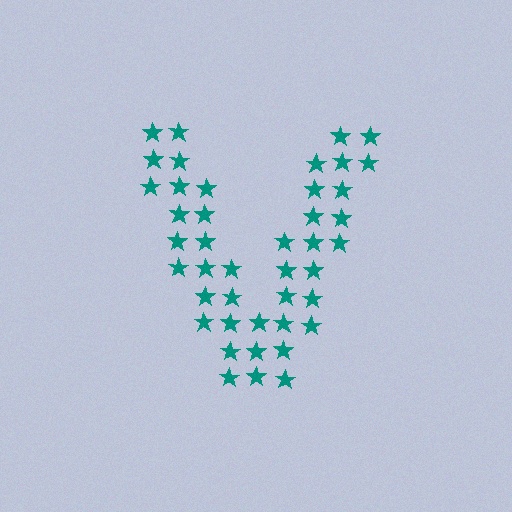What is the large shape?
The large shape is the letter V.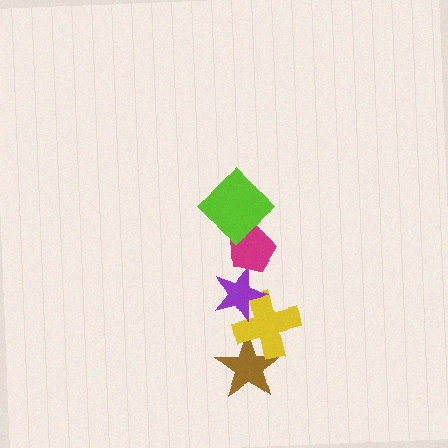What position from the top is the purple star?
The purple star is 3rd from the top.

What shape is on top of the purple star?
The magenta pentagon is on top of the purple star.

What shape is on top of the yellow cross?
The purple star is on top of the yellow cross.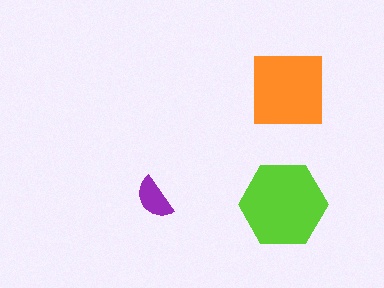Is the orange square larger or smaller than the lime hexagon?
Smaller.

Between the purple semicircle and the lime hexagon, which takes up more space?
The lime hexagon.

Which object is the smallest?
The purple semicircle.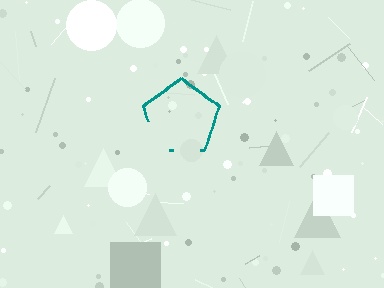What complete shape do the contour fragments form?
The contour fragments form a pentagon.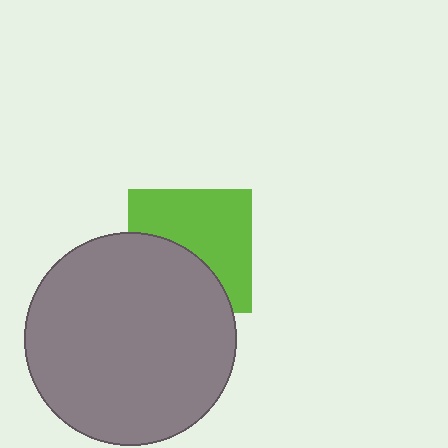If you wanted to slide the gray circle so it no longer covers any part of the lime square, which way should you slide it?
Slide it down — that is the most direct way to separate the two shapes.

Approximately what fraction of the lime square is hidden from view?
Roughly 42% of the lime square is hidden behind the gray circle.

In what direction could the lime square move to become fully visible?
The lime square could move up. That would shift it out from behind the gray circle entirely.